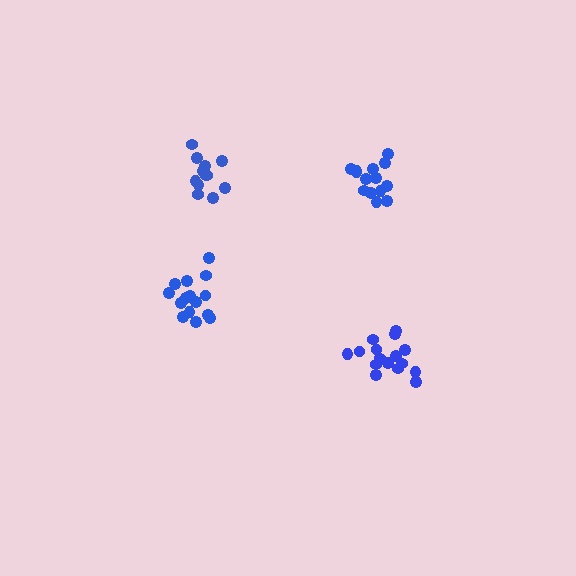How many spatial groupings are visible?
There are 4 spatial groupings.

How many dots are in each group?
Group 1: 16 dots, Group 2: 15 dots, Group 3: 14 dots, Group 4: 13 dots (58 total).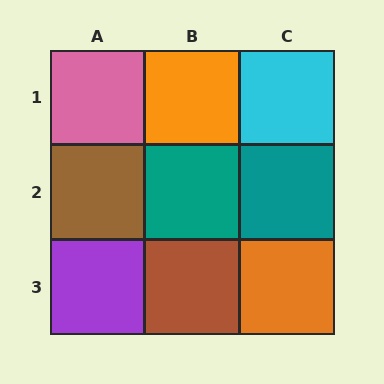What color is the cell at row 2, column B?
Teal.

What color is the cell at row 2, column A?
Brown.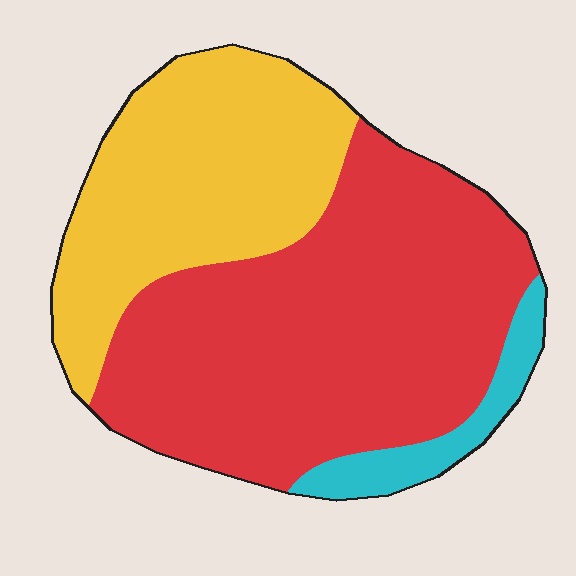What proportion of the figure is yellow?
Yellow takes up between a quarter and a half of the figure.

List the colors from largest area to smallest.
From largest to smallest: red, yellow, cyan.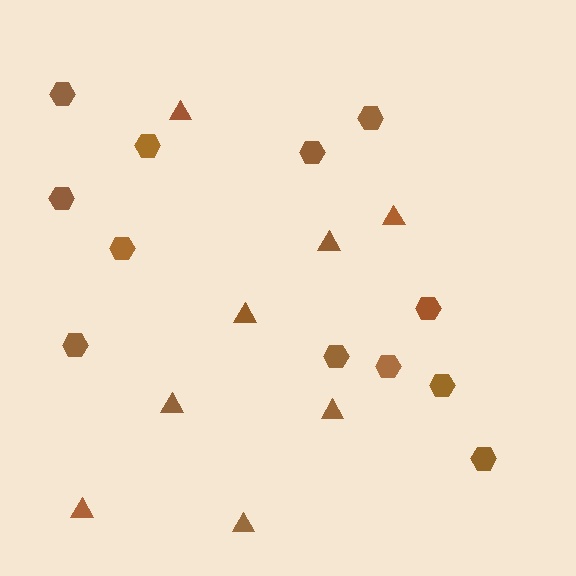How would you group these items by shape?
There are 2 groups: one group of hexagons (12) and one group of triangles (8).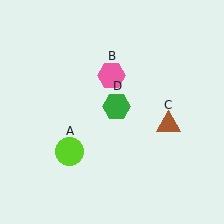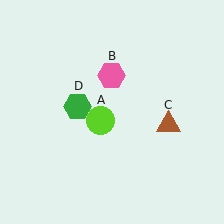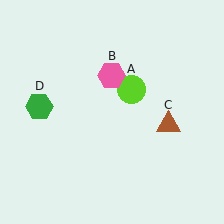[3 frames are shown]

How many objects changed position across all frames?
2 objects changed position: lime circle (object A), green hexagon (object D).